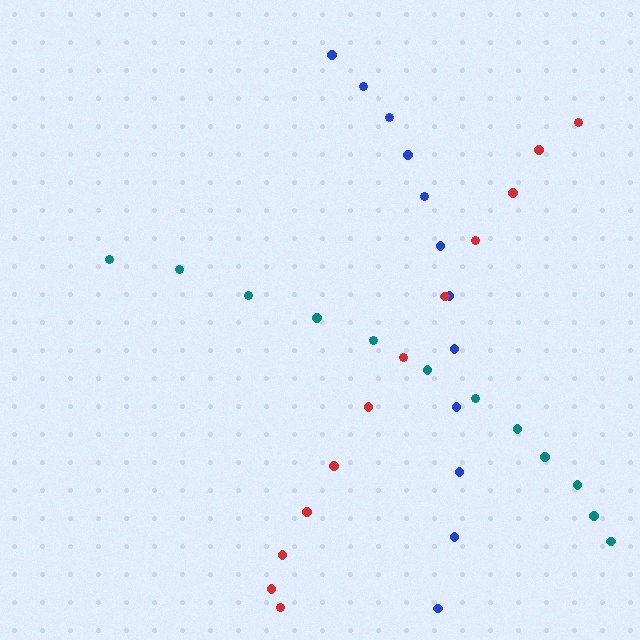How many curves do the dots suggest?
There are 3 distinct paths.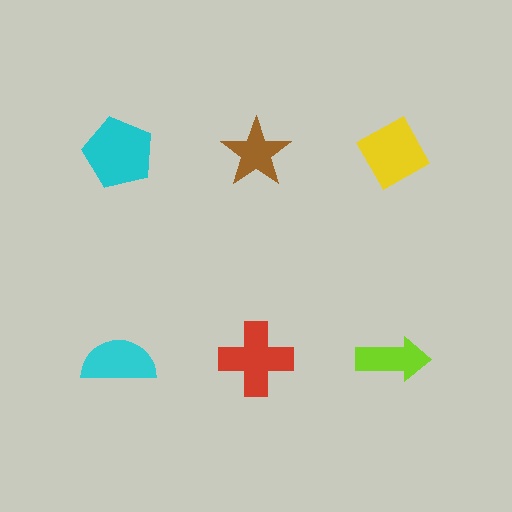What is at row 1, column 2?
A brown star.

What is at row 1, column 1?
A cyan pentagon.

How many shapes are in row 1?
3 shapes.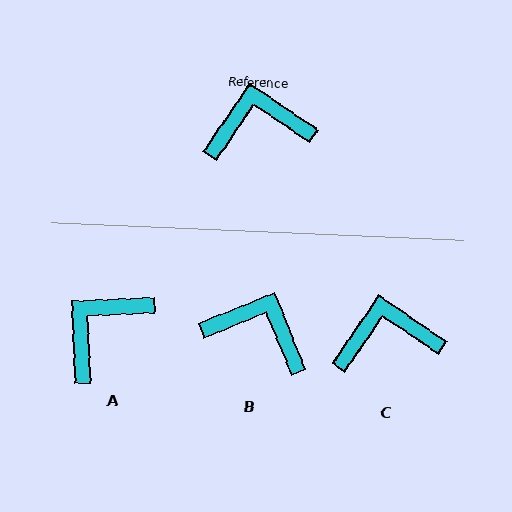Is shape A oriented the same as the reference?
No, it is off by about 37 degrees.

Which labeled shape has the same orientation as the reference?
C.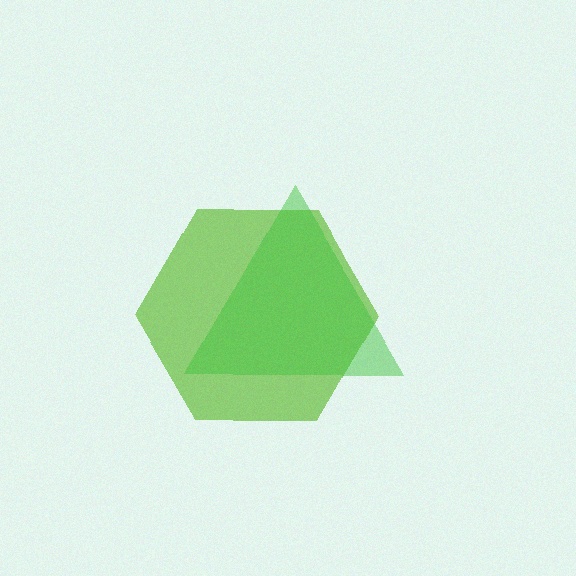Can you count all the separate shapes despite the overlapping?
Yes, there are 2 separate shapes.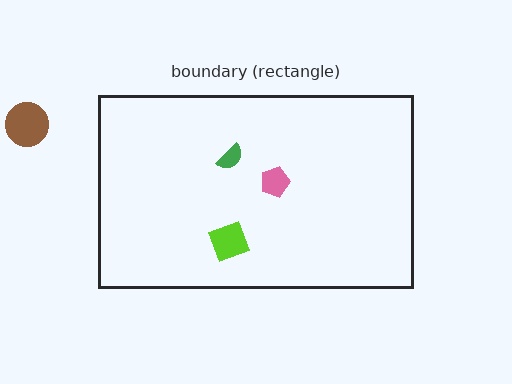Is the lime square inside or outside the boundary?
Inside.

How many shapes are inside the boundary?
3 inside, 1 outside.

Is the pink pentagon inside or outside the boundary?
Inside.